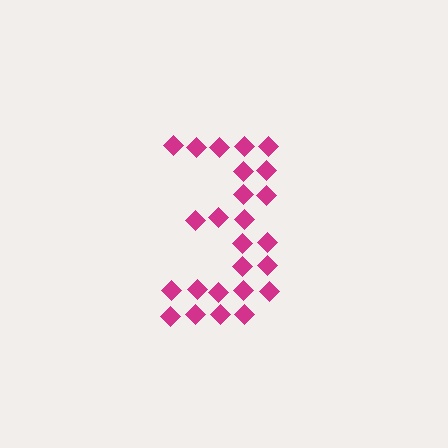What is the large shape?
The large shape is the digit 3.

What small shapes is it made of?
It is made of small diamonds.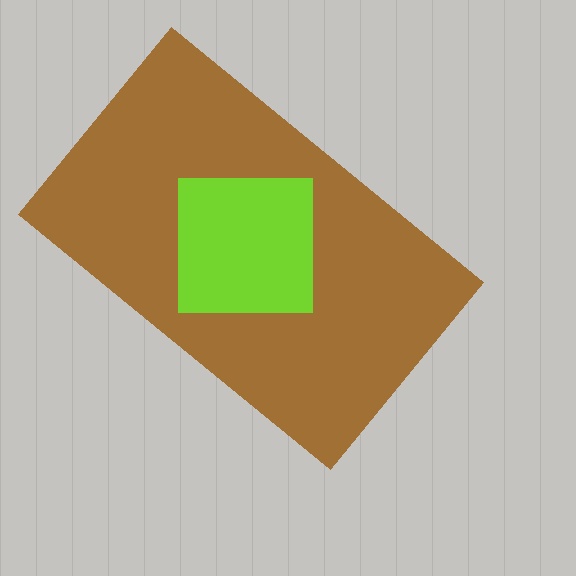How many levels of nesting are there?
2.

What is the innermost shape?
The lime square.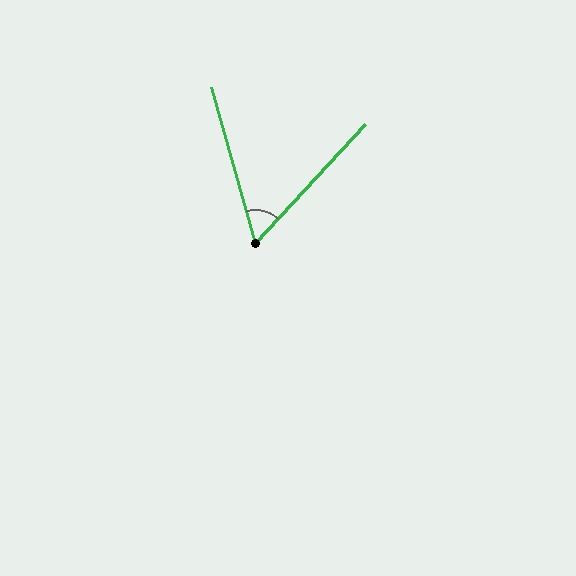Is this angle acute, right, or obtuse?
It is acute.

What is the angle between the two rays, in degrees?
Approximately 58 degrees.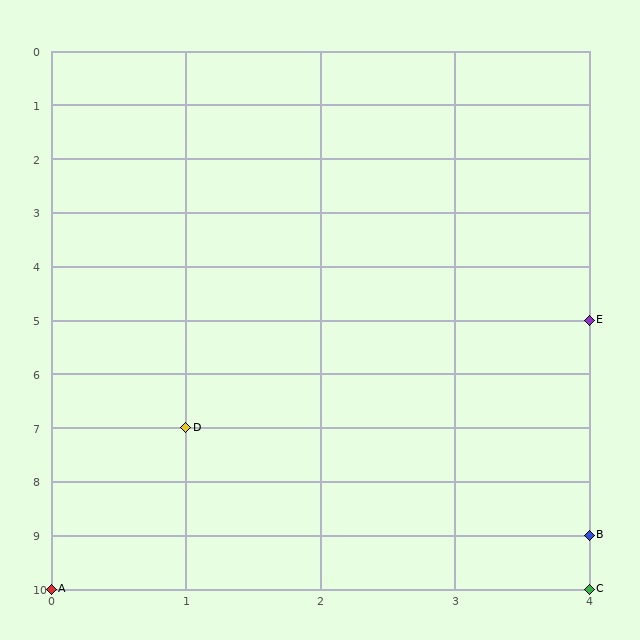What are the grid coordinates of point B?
Point B is at grid coordinates (4, 9).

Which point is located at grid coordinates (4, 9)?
Point B is at (4, 9).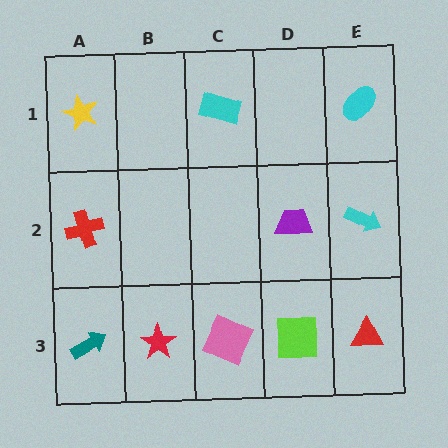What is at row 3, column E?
A red triangle.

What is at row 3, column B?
A red star.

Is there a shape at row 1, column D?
No, that cell is empty.